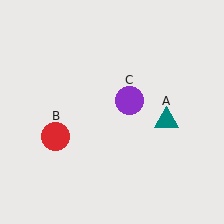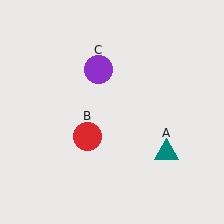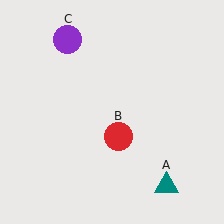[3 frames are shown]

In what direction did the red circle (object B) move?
The red circle (object B) moved right.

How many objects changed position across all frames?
3 objects changed position: teal triangle (object A), red circle (object B), purple circle (object C).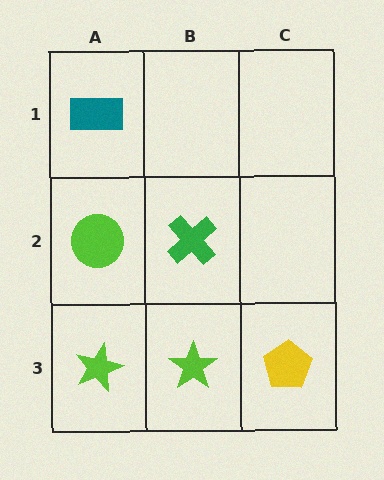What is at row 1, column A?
A teal rectangle.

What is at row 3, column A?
A lime star.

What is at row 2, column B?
A green cross.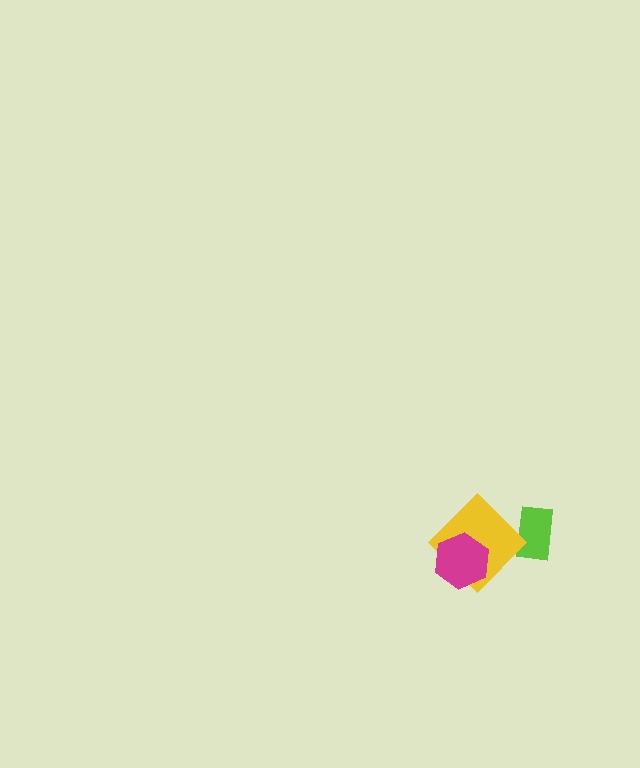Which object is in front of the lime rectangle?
The yellow diamond is in front of the lime rectangle.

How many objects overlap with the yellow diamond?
2 objects overlap with the yellow diamond.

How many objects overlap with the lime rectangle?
1 object overlaps with the lime rectangle.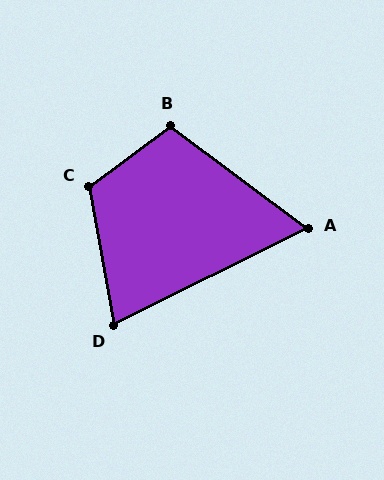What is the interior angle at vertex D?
Approximately 74 degrees (acute).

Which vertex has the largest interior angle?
C, at approximately 117 degrees.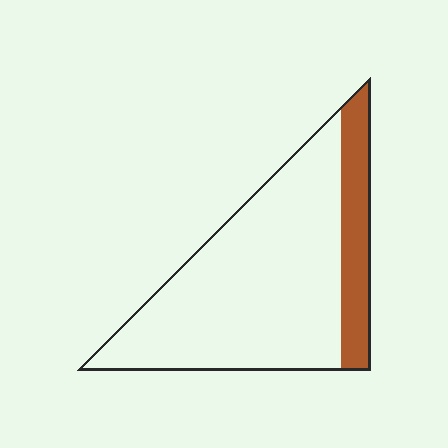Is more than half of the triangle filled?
No.